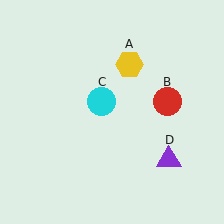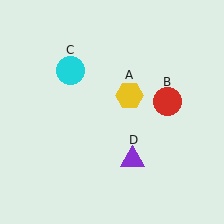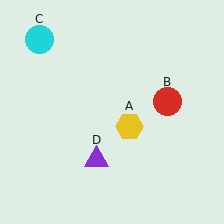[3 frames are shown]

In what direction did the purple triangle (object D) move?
The purple triangle (object D) moved left.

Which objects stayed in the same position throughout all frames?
Red circle (object B) remained stationary.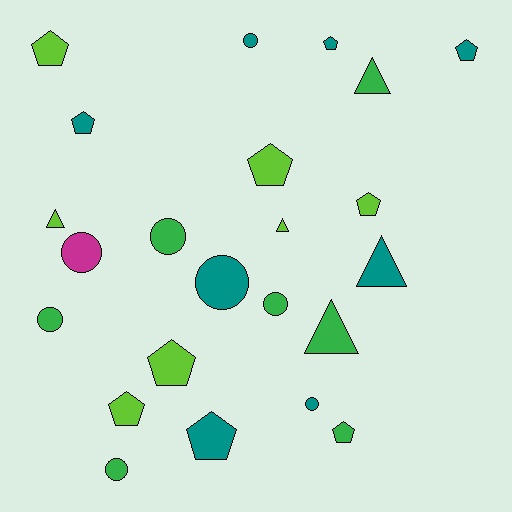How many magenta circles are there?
There is 1 magenta circle.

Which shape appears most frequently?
Pentagon, with 10 objects.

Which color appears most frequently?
Teal, with 8 objects.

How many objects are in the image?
There are 23 objects.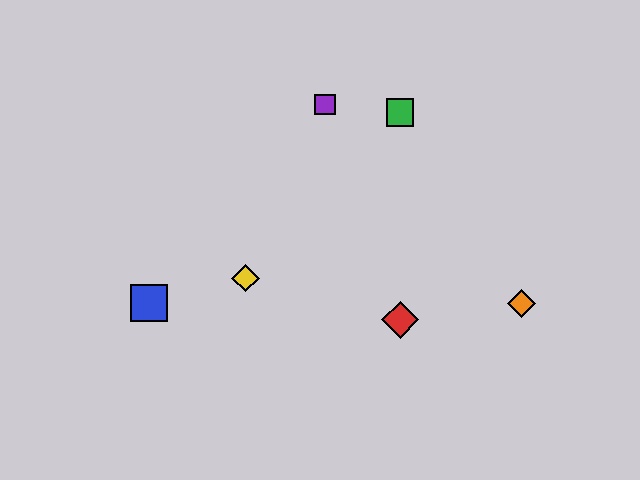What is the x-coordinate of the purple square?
The purple square is at x≈325.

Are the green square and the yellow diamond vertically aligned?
No, the green square is at x≈400 and the yellow diamond is at x≈246.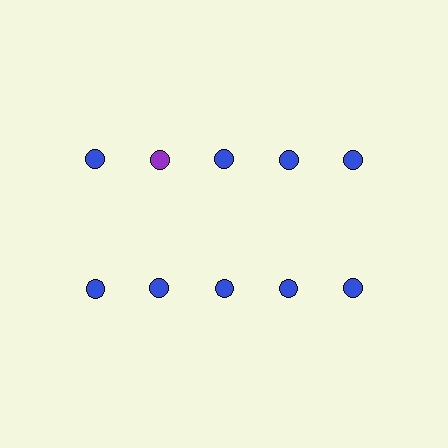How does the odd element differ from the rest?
It has a different color: purple instead of blue.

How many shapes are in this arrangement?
There are 10 shapes arranged in a grid pattern.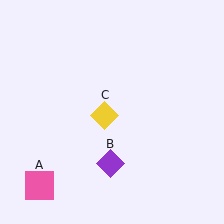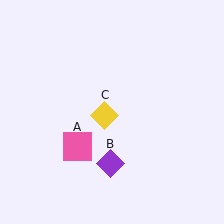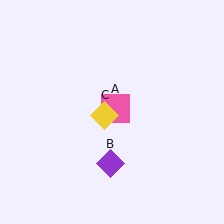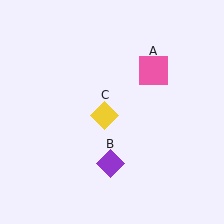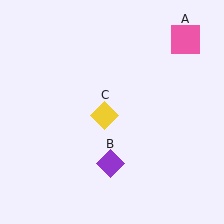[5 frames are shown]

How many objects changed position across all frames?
1 object changed position: pink square (object A).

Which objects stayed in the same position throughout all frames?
Purple diamond (object B) and yellow diamond (object C) remained stationary.